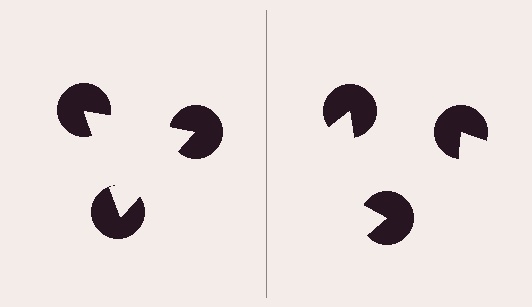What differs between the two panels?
The pac-man discs are positioned identically on both sides; only the wedge orientations differ. On the left they align to a triangle; on the right they are misaligned.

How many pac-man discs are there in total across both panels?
6 — 3 on each side.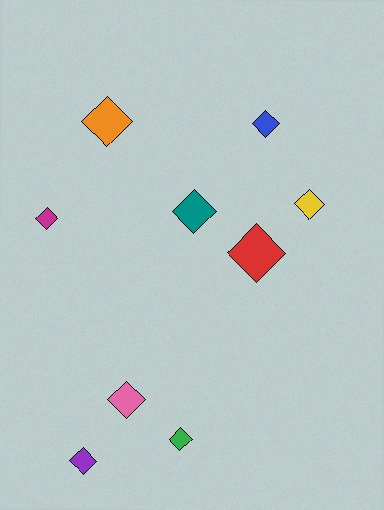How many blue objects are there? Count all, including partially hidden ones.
There is 1 blue object.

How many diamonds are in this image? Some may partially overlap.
There are 9 diamonds.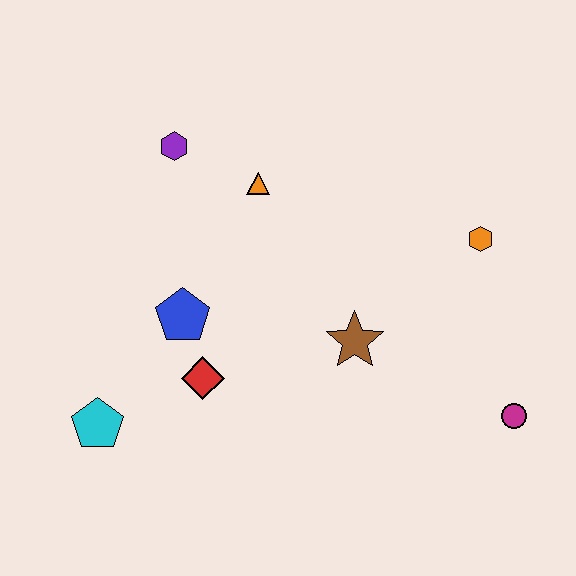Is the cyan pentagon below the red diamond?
Yes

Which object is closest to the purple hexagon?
The orange triangle is closest to the purple hexagon.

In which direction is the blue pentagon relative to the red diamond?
The blue pentagon is above the red diamond.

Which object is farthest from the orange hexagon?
The cyan pentagon is farthest from the orange hexagon.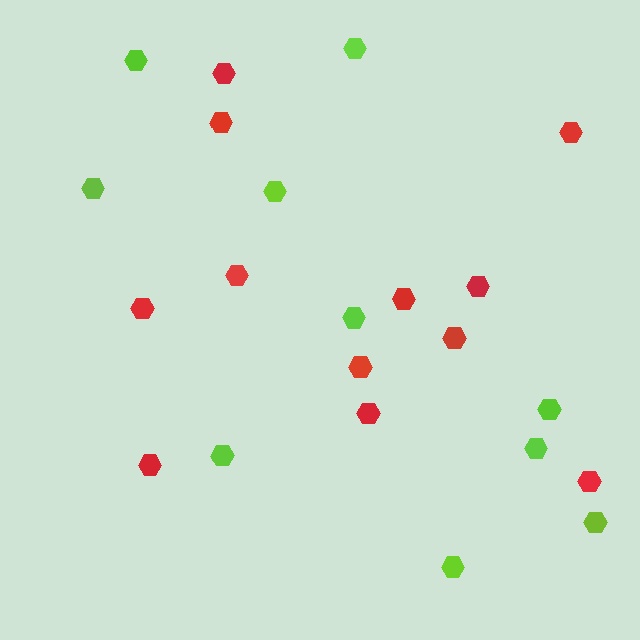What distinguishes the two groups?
There are 2 groups: one group of lime hexagons (10) and one group of red hexagons (12).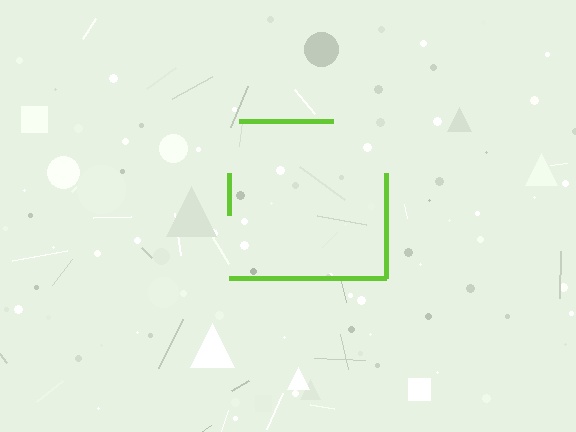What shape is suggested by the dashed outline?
The dashed outline suggests a square.